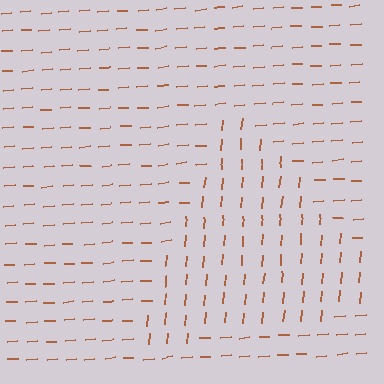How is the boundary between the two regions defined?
The boundary is defined purely by a change in line orientation (approximately 80 degrees difference). All lines are the same color and thickness.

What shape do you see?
I see a triangle.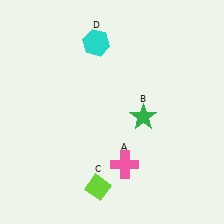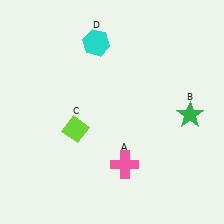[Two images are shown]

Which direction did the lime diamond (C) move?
The lime diamond (C) moved up.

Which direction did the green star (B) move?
The green star (B) moved right.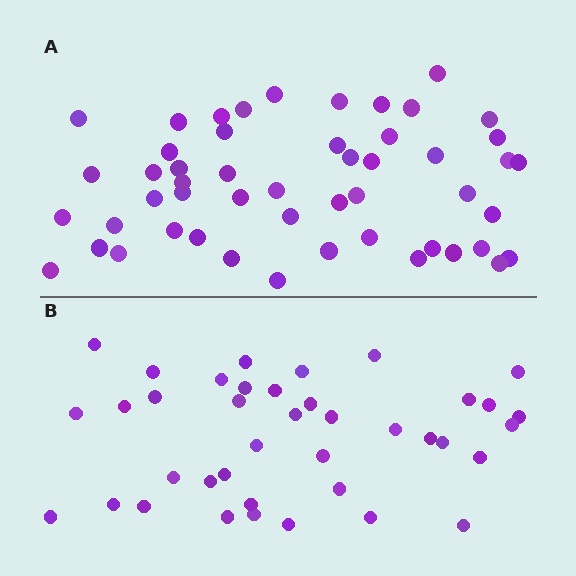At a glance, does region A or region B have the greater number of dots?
Region A (the top region) has more dots.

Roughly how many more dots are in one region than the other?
Region A has roughly 12 or so more dots than region B.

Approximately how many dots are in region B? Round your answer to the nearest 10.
About 40 dots. (The exact count is 39, which rounds to 40.)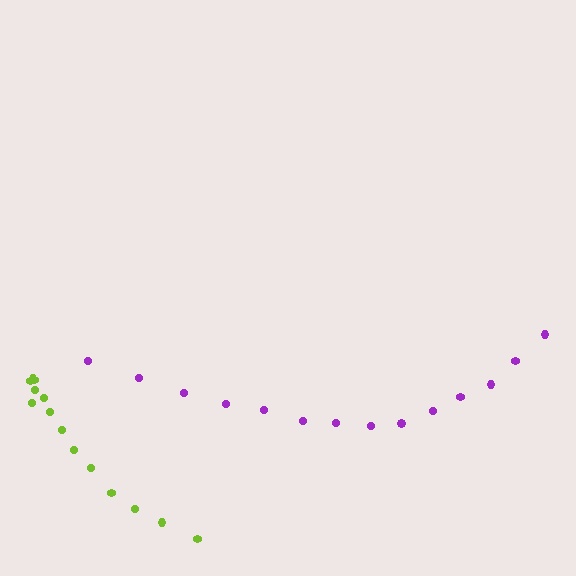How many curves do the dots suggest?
There are 2 distinct paths.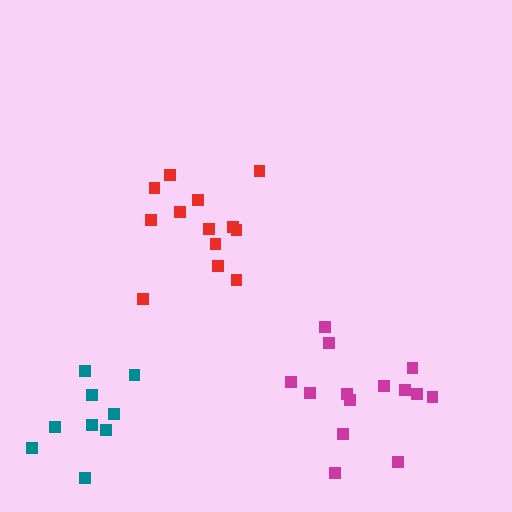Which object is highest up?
The red cluster is topmost.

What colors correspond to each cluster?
The clusters are colored: red, teal, magenta.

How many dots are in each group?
Group 1: 13 dots, Group 2: 9 dots, Group 3: 14 dots (36 total).